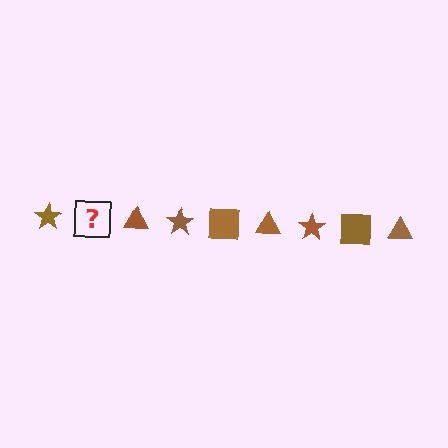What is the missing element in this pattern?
The missing element is a brown square.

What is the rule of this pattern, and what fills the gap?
The rule is that the pattern cycles through star, square, triangle shapes in brown. The gap should be filled with a brown square.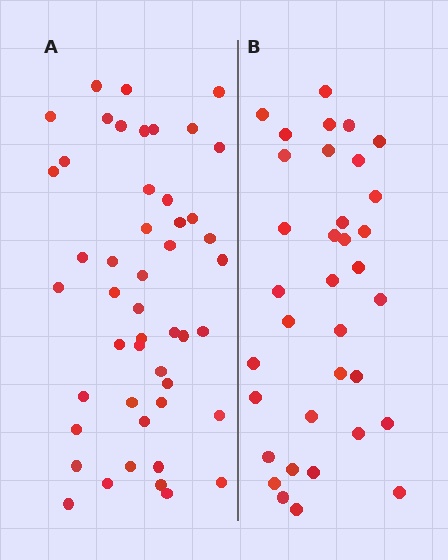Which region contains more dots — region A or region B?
Region A (the left region) has more dots.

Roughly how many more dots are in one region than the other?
Region A has approximately 15 more dots than region B.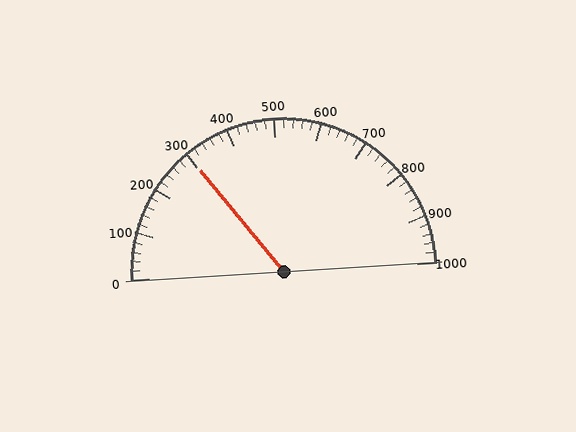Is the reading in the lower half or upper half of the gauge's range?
The reading is in the lower half of the range (0 to 1000).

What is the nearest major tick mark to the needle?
The nearest major tick mark is 300.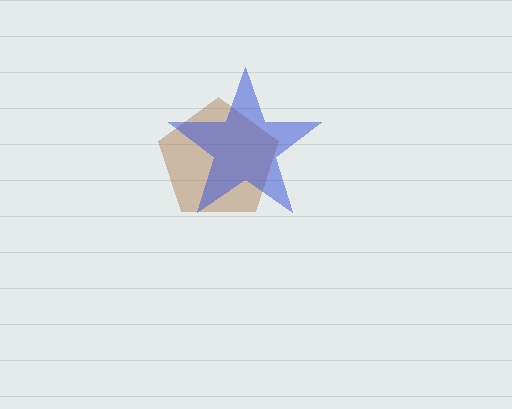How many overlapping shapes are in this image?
There are 2 overlapping shapes in the image.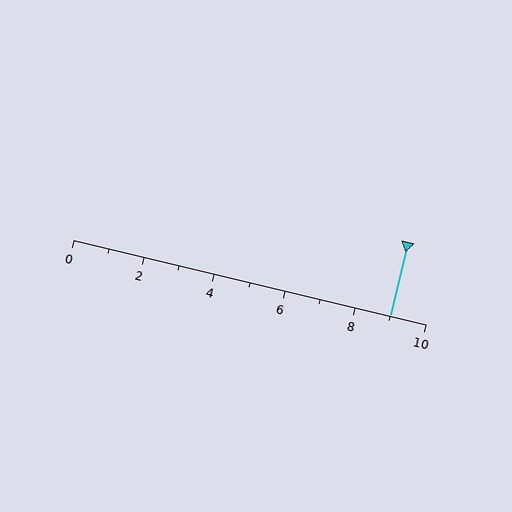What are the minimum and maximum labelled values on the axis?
The axis runs from 0 to 10.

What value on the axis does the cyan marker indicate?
The marker indicates approximately 9.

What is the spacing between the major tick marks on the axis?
The major ticks are spaced 2 apart.